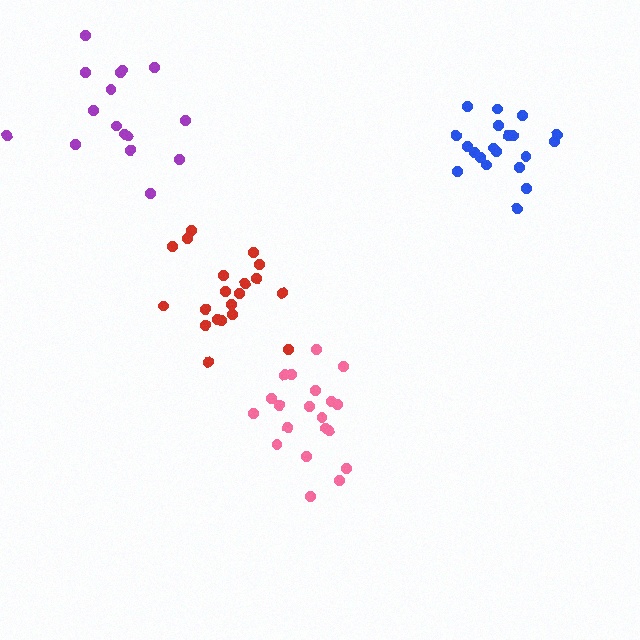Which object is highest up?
The purple cluster is topmost.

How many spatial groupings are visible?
There are 4 spatial groupings.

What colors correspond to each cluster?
The clusters are colored: pink, blue, purple, red.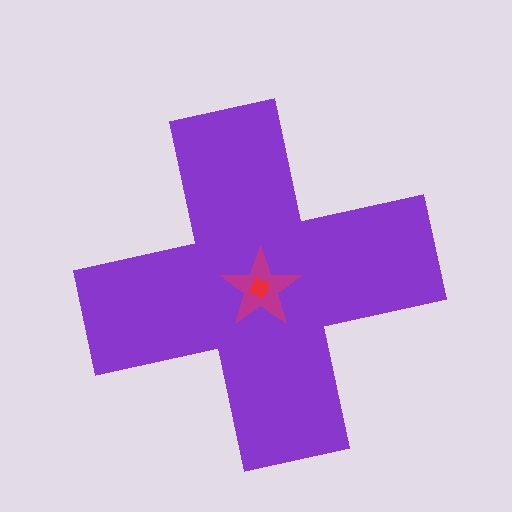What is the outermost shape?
The purple cross.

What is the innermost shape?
The red diamond.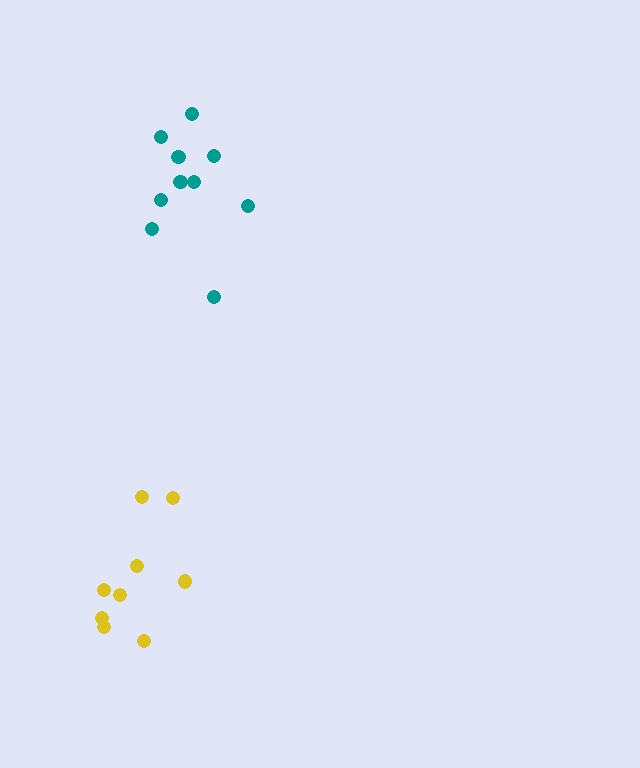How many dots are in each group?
Group 1: 10 dots, Group 2: 9 dots (19 total).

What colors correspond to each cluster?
The clusters are colored: teal, yellow.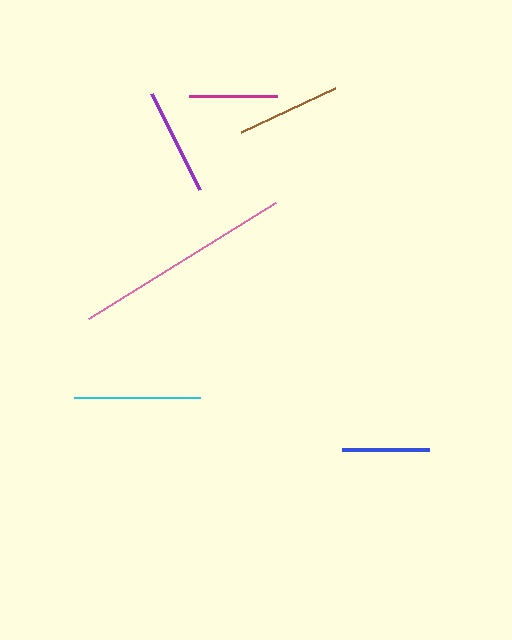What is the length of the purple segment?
The purple segment is approximately 108 pixels long.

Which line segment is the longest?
The pink line is the longest at approximately 220 pixels.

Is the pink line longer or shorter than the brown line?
The pink line is longer than the brown line.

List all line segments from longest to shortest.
From longest to shortest: pink, cyan, purple, brown, magenta, blue.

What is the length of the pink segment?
The pink segment is approximately 220 pixels long.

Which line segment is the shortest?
The blue line is the shortest at approximately 88 pixels.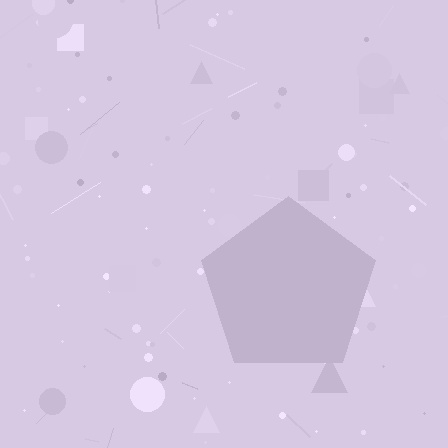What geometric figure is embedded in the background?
A pentagon is embedded in the background.